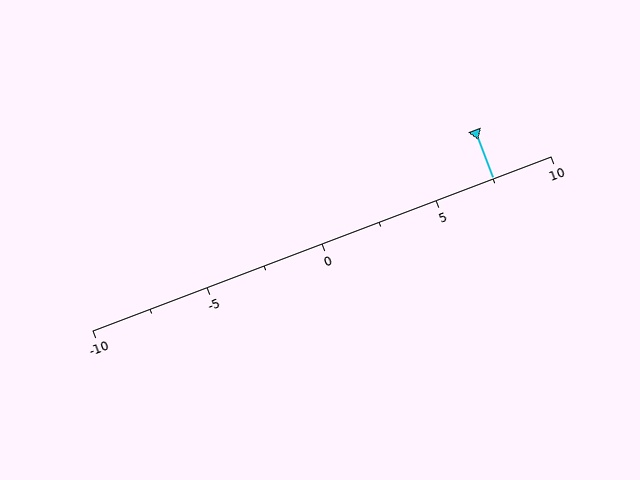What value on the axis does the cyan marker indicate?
The marker indicates approximately 7.5.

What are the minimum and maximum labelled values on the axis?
The axis runs from -10 to 10.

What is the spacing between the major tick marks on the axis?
The major ticks are spaced 5 apart.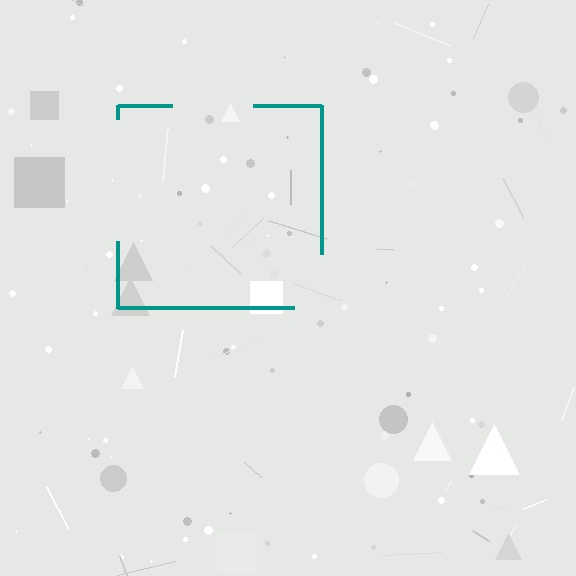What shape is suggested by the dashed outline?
The dashed outline suggests a square.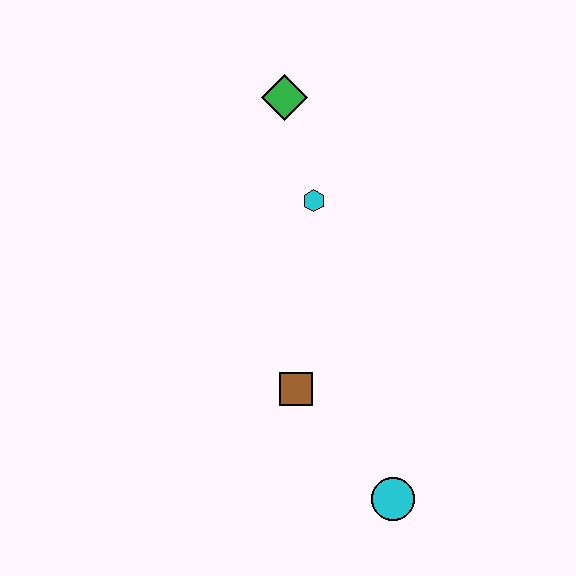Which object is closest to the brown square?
The cyan circle is closest to the brown square.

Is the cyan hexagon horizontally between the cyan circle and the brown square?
Yes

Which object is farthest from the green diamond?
The cyan circle is farthest from the green diamond.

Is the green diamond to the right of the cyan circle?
No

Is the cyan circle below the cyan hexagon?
Yes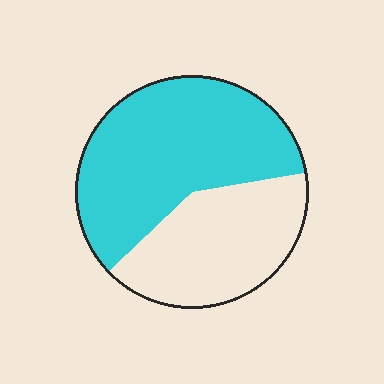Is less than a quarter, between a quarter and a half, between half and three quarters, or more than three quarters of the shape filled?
Between half and three quarters.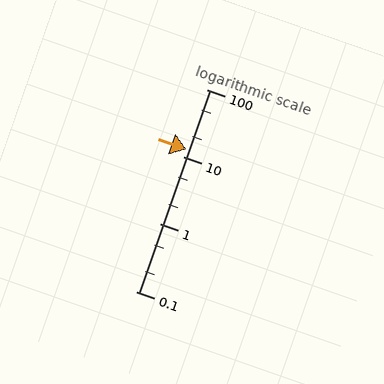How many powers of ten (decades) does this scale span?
The scale spans 3 decades, from 0.1 to 100.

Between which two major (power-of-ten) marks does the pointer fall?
The pointer is between 10 and 100.